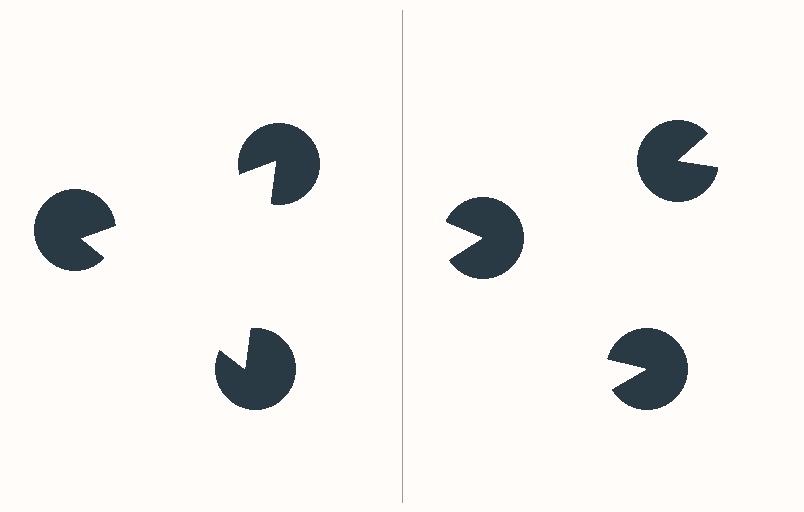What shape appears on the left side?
An illusory triangle.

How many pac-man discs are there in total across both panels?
6 — 3 on each side.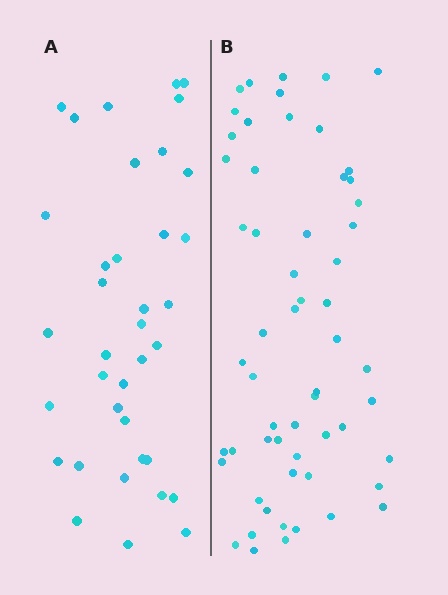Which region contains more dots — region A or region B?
Region B (the right region) has more dots.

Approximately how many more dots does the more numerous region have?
Region B has approximately 20 more dots than region A.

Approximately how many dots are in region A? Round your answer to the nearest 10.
About 40 dots. (The exact count is 37, which rounds to 40.)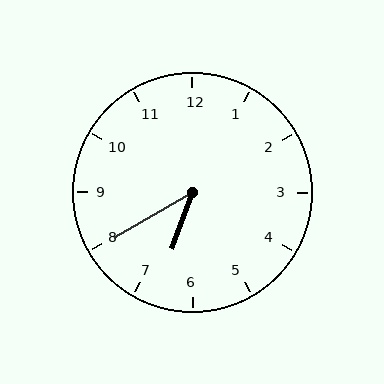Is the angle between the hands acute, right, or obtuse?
It is acute.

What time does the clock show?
6:40.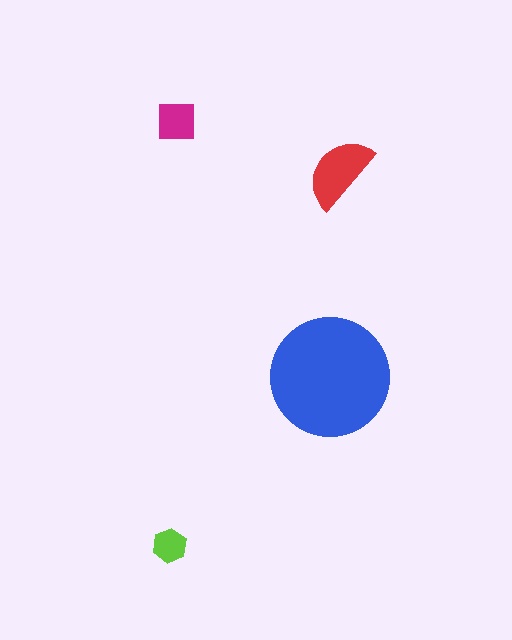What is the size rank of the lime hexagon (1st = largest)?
4th.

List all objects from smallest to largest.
The lime hexagon, the magenta square, the red semicircle, the blue circle.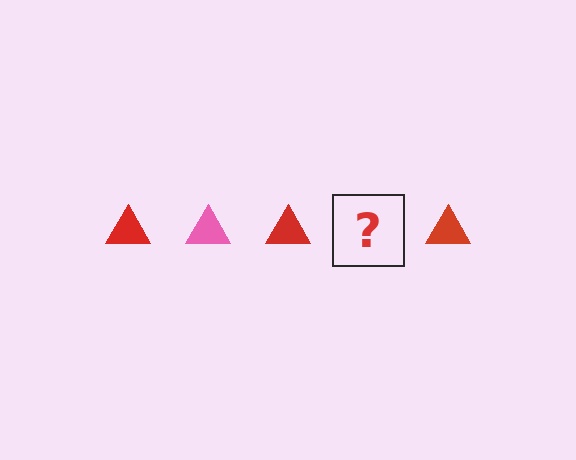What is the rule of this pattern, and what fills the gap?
The rule is that the pattern cycles through red, pink triangles. The gap should be filled with a pink triangle.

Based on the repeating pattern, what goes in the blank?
The blank should be a pink triangle.